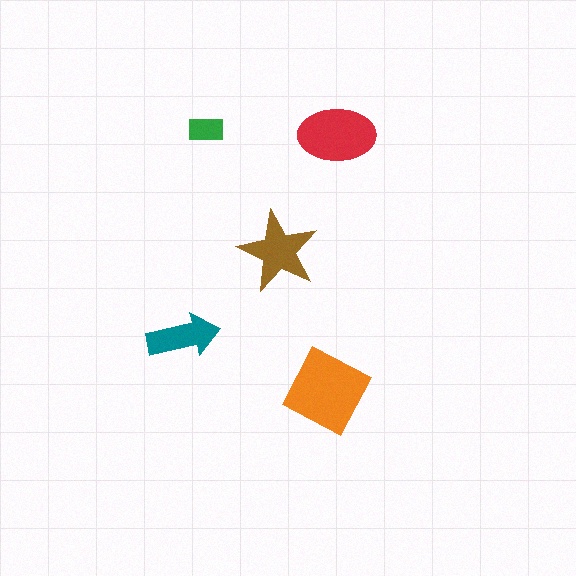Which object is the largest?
The orange square.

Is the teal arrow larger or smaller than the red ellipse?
Smaller.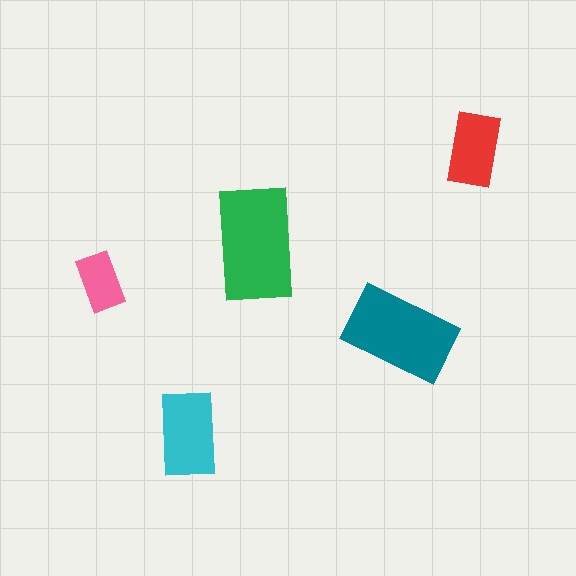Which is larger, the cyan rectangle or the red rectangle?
The cyan one.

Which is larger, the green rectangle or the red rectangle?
The green one.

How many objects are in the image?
There are 5 objects in the image.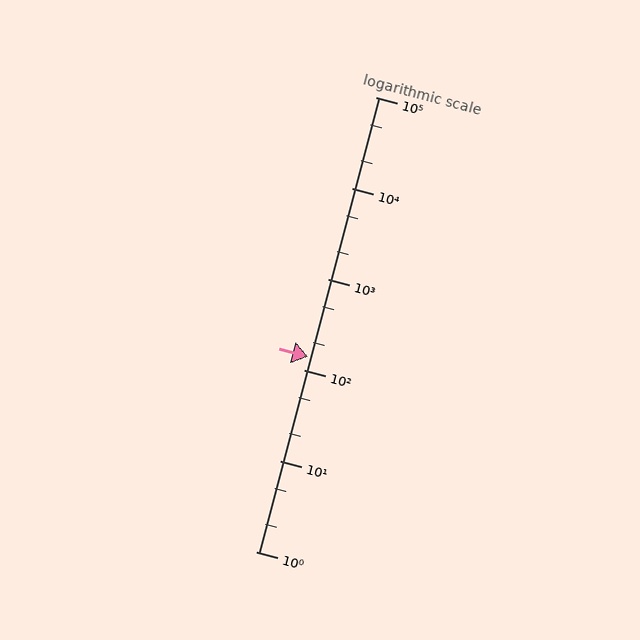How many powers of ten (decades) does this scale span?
The scale spans 5 decades, from 1 to 100000.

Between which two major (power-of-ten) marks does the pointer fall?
The pointer is between 100 and 1000.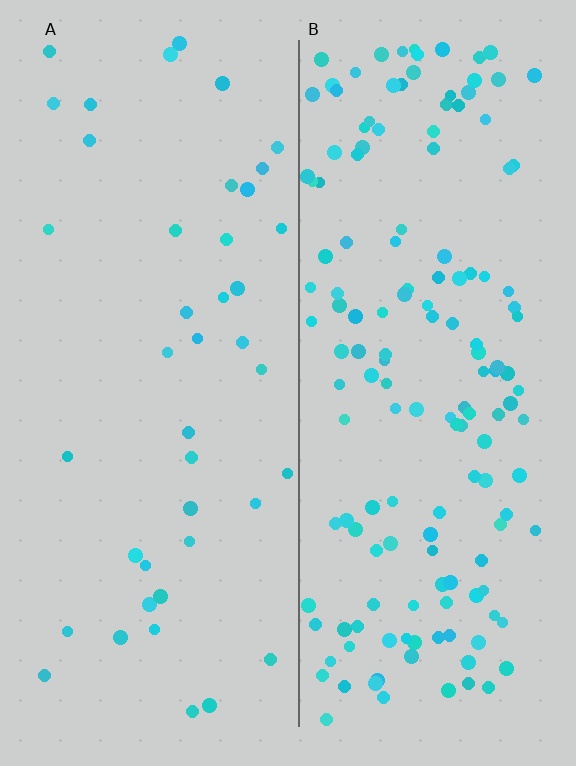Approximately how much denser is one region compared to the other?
Approximately 3.7× — region B over region A.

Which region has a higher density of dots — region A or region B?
B (the right).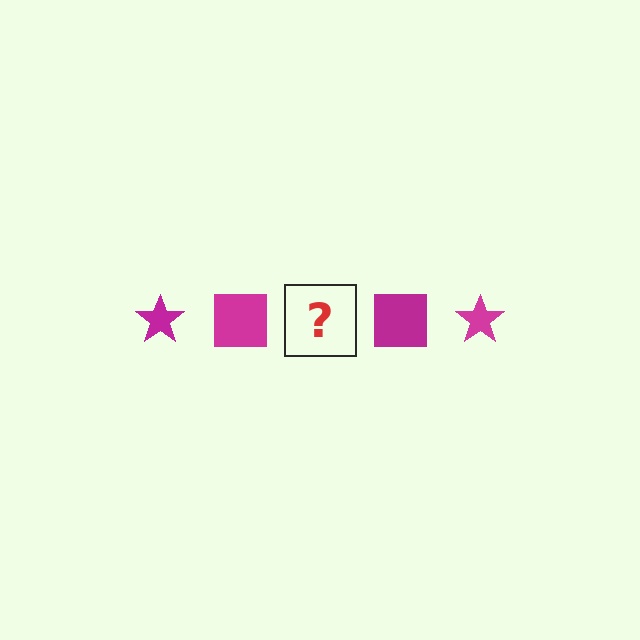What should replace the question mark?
The question mark should be replaced with a magenta star.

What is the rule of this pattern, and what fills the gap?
The rule is that the pattern cycles through star, square shapes in magenta. The gap should be filled with a magenta star.